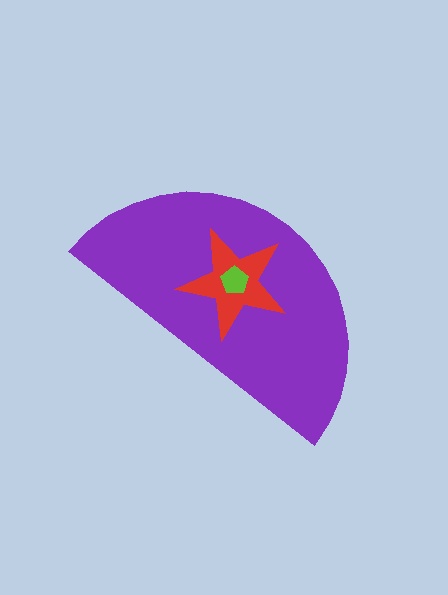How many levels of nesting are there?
3.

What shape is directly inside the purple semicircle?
The red star.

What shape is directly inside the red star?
The lime pentagon.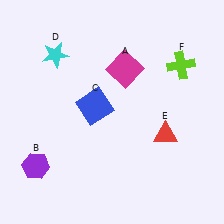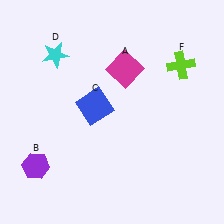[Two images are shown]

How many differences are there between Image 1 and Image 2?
There is 1 difference between the two images.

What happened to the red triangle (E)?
The red triangle (E) was removed in Image 2. It was in the bottom-right area of Image 1.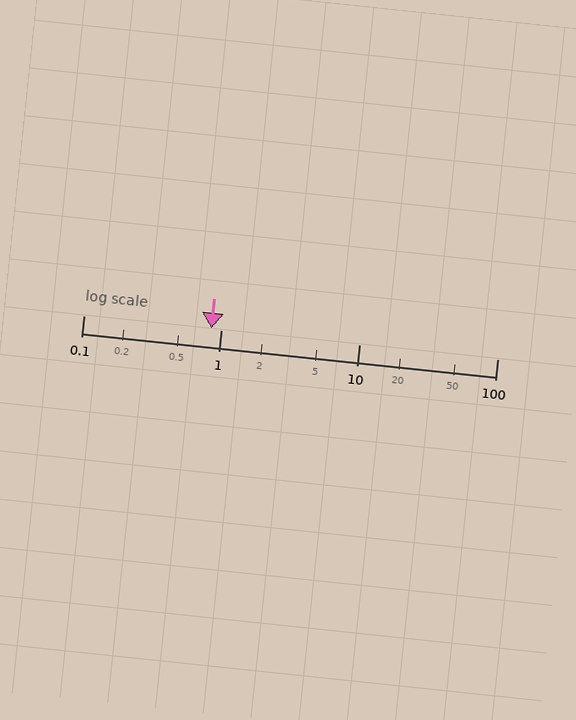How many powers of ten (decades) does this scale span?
The scale spans 3 decades, from 0.1 to 100.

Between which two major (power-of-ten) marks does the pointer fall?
The pointer is between 0.1 and 1.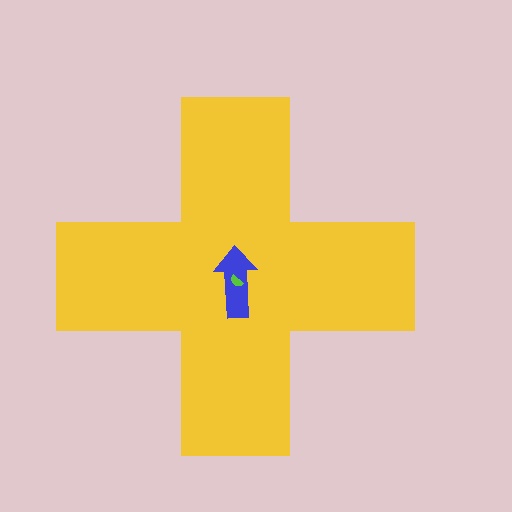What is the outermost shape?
The yellow cross.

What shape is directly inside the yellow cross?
The blue arrow.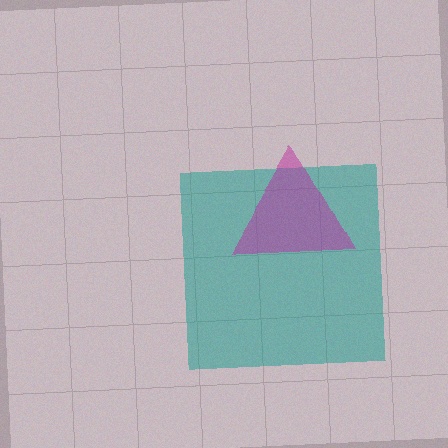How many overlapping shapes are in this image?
There are 2 overlapping shapes in the image.